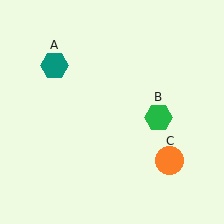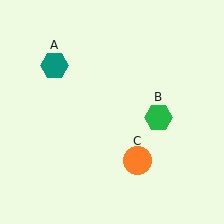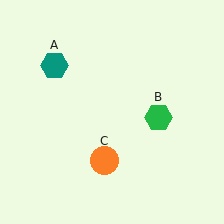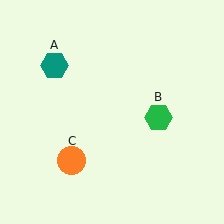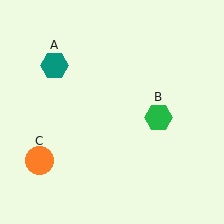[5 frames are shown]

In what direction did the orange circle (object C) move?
The orange circle (object C) moved left.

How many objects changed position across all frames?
1 object changed position: orange circle (object C).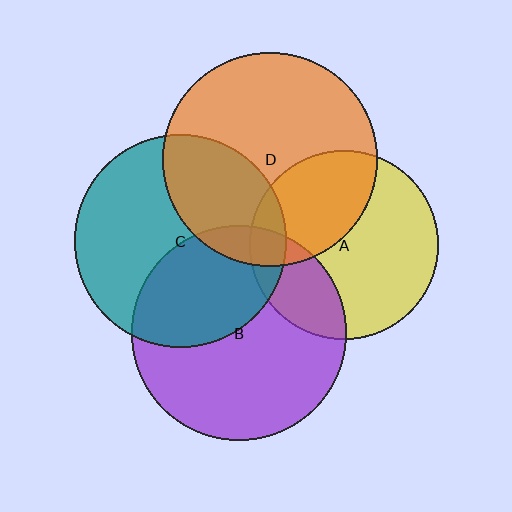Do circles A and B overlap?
Yes.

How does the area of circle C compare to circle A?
Approximately 1.3 times.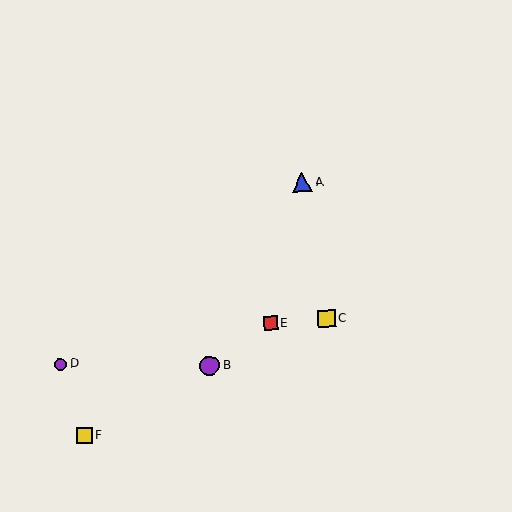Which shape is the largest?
The blue triangle (labeled A) is the largest.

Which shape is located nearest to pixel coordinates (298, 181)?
The blue triangle (labeled A) at (302, 182) is nearest to that location.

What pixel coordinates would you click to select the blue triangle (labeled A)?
Click at (302, 182) to select the blue triangle A.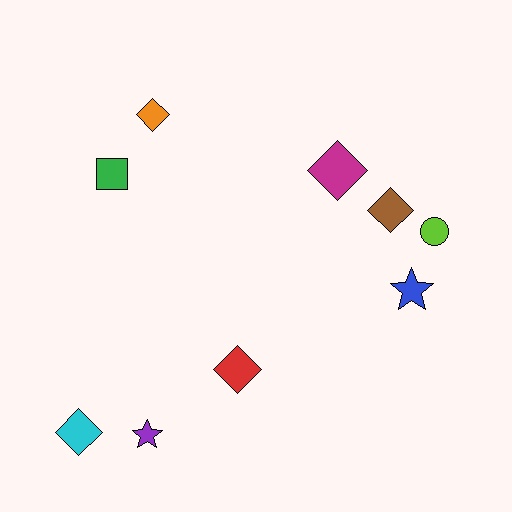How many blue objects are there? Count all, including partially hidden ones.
There is 1 blue object.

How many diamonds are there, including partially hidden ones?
There are 5 diamonds.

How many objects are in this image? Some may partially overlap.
There are 9 objects.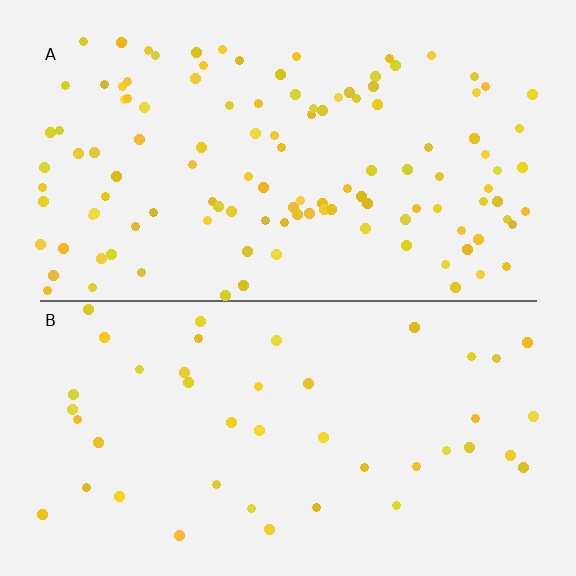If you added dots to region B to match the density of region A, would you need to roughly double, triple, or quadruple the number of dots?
Approximately triple.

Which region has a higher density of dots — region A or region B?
A (the top).